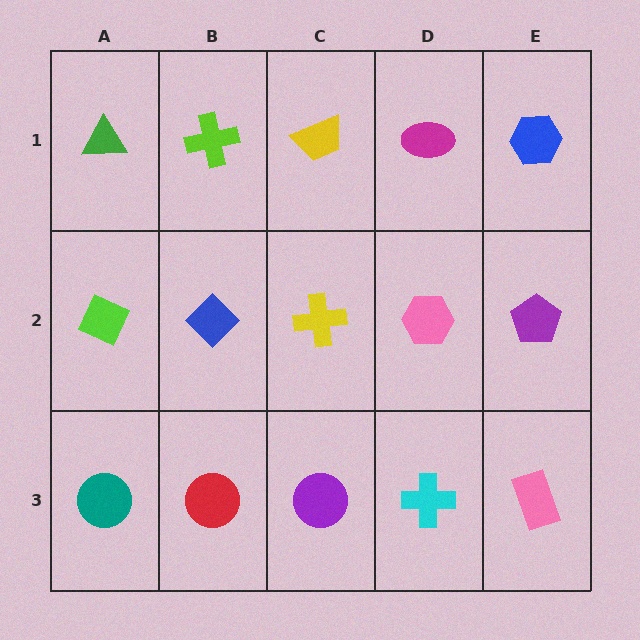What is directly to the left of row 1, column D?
A yellow trapezoid.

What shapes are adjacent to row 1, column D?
A pink hexagon (row 2, column D), a yellow trapezoid (row 1, column C), a blue hexagon (row 1, column E).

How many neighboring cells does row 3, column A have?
2.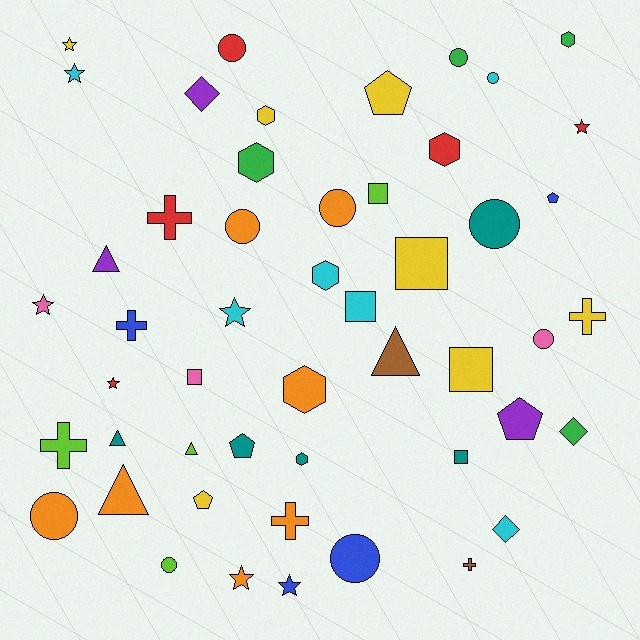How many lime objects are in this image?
There are 4 lime objects.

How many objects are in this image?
There are 50 objects.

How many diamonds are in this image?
There are 3 diamonds.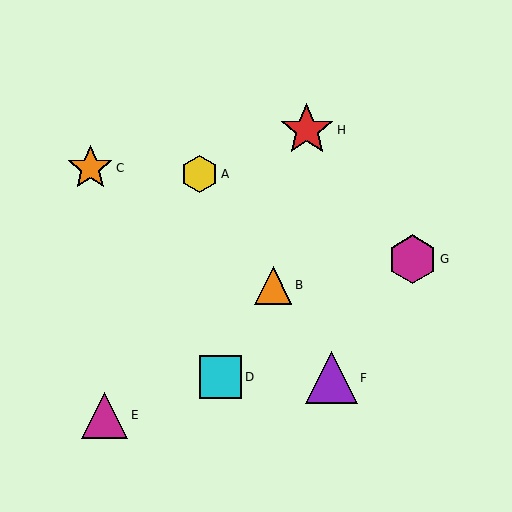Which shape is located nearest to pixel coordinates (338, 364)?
The purple triangle (labeled F) at (332, 378) is nearest to that location.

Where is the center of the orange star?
The center of the orange star is at (90, 168).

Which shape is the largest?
The red star (labeled H) is the largest.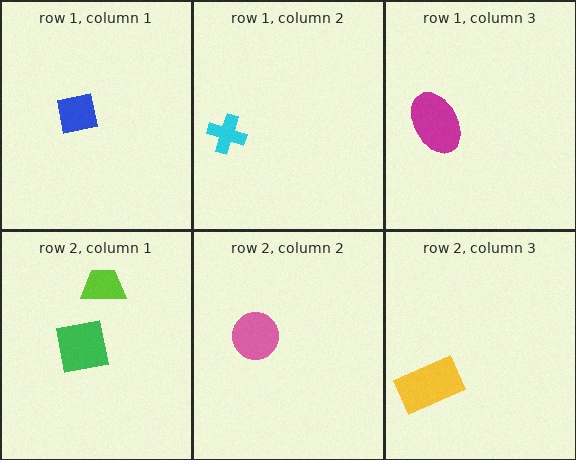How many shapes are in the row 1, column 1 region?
1.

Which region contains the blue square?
The row 1, column 1 region.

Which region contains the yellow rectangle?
The row 2, column 3 region.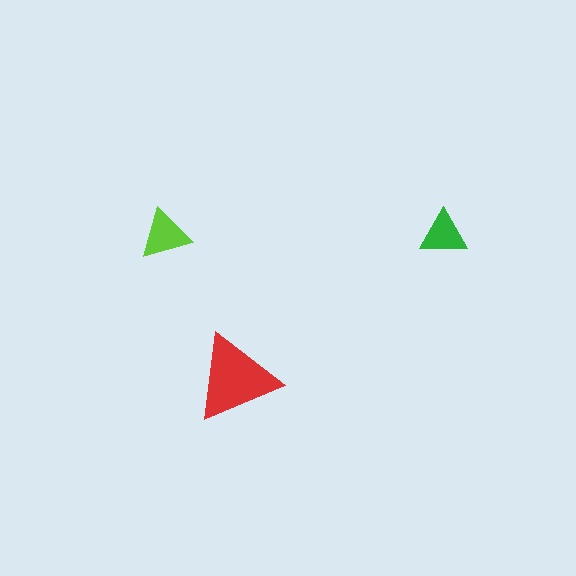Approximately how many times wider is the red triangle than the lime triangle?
About 1.5 times wider.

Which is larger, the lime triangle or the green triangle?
The lime one.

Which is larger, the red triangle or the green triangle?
The red one.